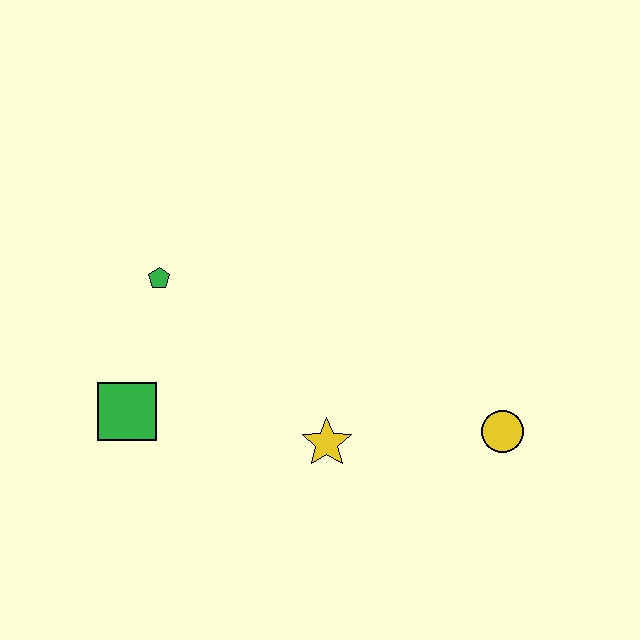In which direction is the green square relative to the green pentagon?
The green square is below the green pentagon.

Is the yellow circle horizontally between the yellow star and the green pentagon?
No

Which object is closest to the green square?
The green pentagon is closest to the green square.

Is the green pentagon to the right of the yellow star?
No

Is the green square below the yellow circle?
No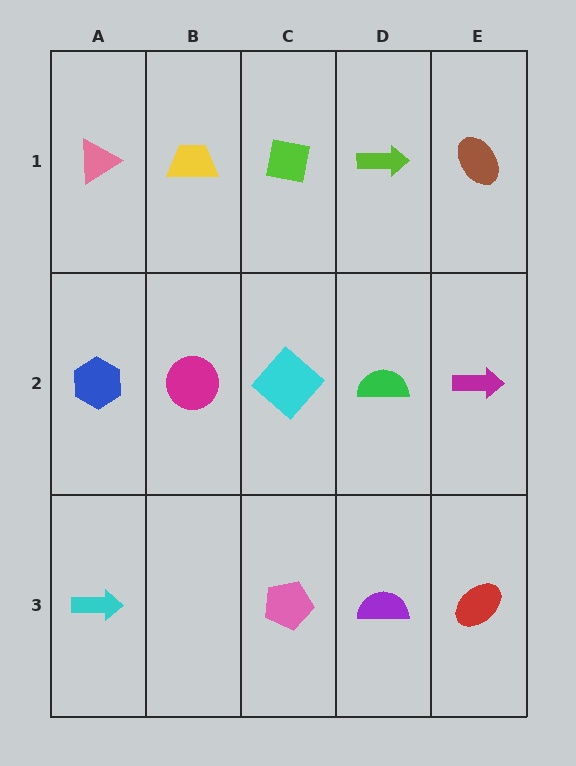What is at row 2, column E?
A magenta arrow.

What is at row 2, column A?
A blue hexagon.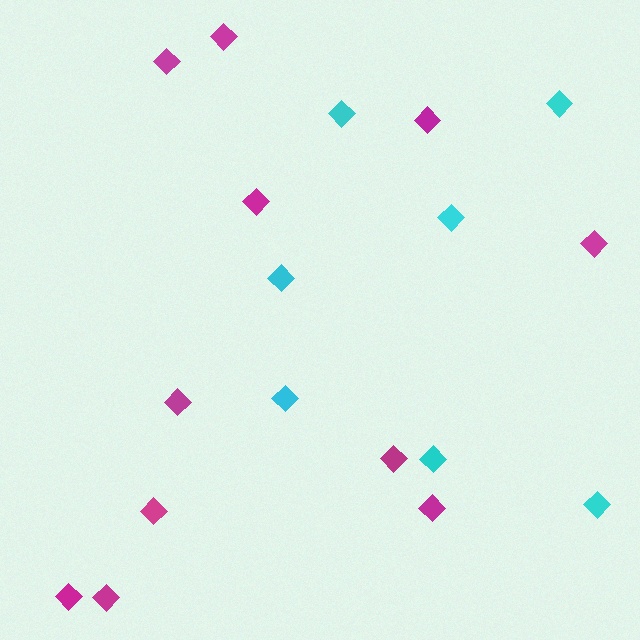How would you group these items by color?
There are 2 groups: one group of cyan diamonds (7) and one group of magenta diamonds (11).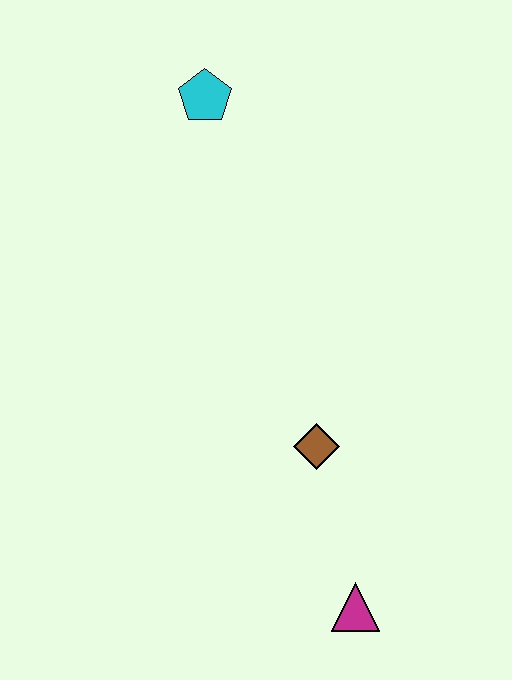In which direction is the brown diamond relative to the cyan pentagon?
The brown diamond is below the cyan pentagon.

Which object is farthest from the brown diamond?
The cyan pentagon is farthest from the brown diamond.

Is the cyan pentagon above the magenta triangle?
Yes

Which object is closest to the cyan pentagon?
The brown diamond is closest to the cyan pentagon.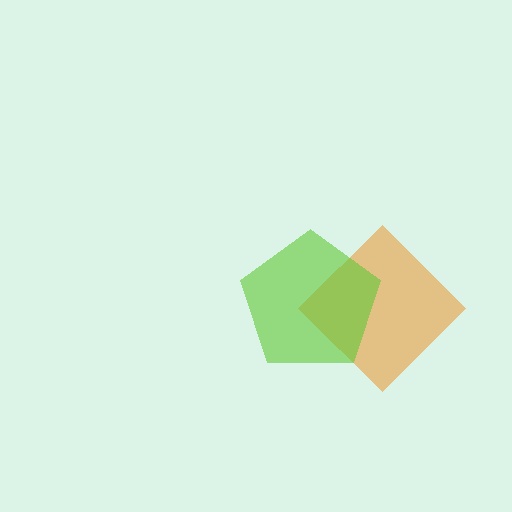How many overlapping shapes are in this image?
There are 2 overlapping shapes in the image.